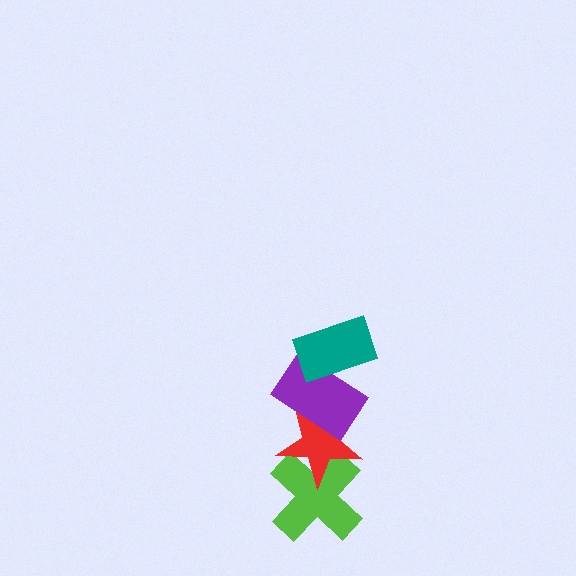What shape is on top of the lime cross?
The red star is on top of the lime cross.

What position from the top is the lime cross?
The lime cross is 4th from the top.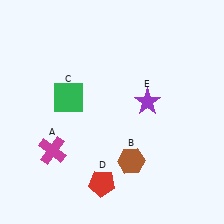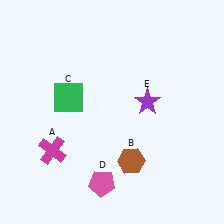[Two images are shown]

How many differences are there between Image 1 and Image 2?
There is 1 difference between the two images.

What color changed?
The pentagon (D) changed from red in Image 1 to pink in Image 2.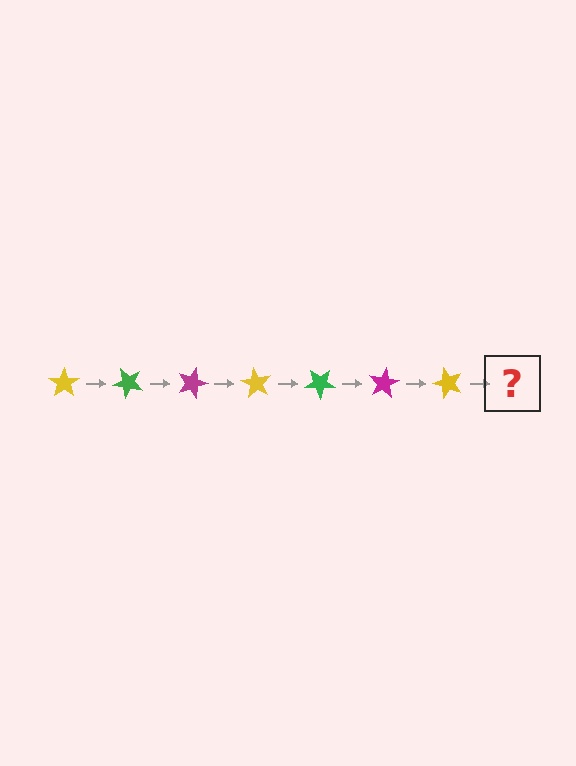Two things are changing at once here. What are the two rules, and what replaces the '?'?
The two rules are that it rotates 45 degrees each step and the color cycles through yellow, green, and magenta. The '?' should be a green star, rotated 315 degrees from the start.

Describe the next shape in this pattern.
It should be a green star, rotated 315 degrees from the start.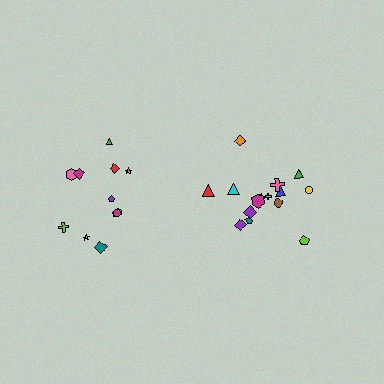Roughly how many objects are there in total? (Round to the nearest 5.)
Roughly 25 objects in total.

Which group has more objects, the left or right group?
The right group.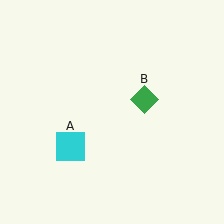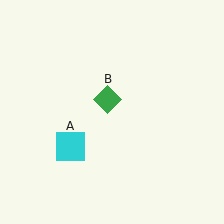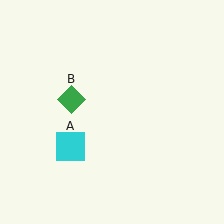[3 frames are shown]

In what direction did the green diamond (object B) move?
The green diamond (object B) moved left.